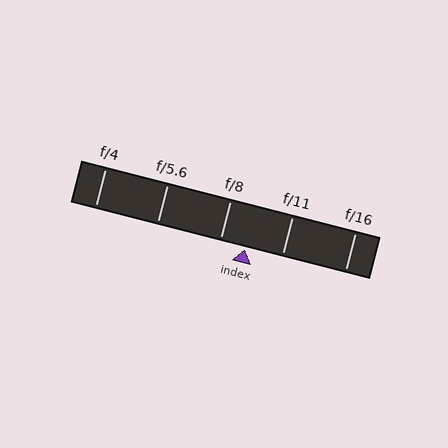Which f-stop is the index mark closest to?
The index mark is closest to f/8.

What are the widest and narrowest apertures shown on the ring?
The widest aperture shown is f/4 and the narrowest is f/16.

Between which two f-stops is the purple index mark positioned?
The index mark is between f/8 and f/11.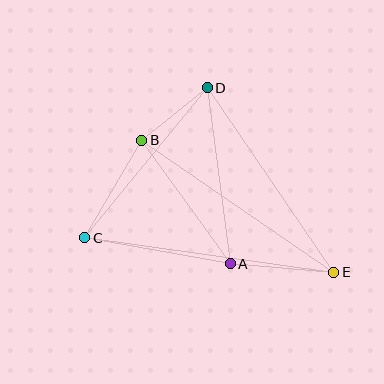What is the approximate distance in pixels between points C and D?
The distance between C and D is approximately 194 pixels.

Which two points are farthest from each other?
Points C and E are farthest from each other.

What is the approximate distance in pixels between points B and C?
The distance between B and C is approximately 113 pixels.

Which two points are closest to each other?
Points B and D are closest to each other.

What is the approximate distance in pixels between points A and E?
The distance between A and E is approximately 104 pixels.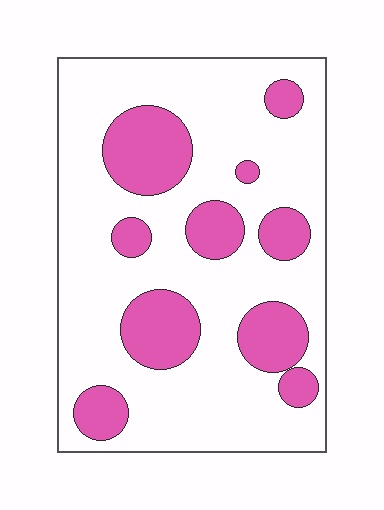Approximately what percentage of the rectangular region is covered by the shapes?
Approximately 25%.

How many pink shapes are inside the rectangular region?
10.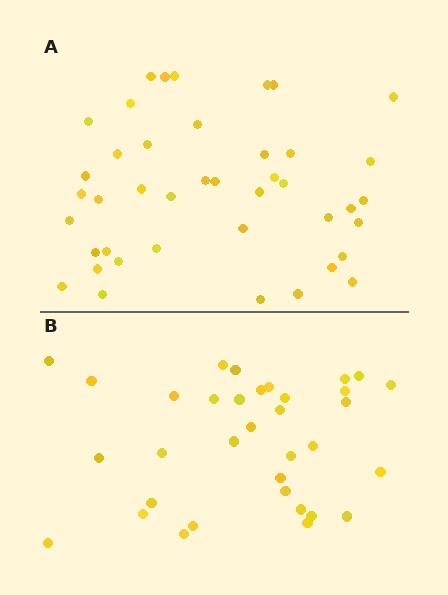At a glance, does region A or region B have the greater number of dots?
Region A (the top region) has more dots.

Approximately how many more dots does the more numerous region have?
Region A has roughly 8 or so more dots than region B.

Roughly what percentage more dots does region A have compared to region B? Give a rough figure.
About 25% more.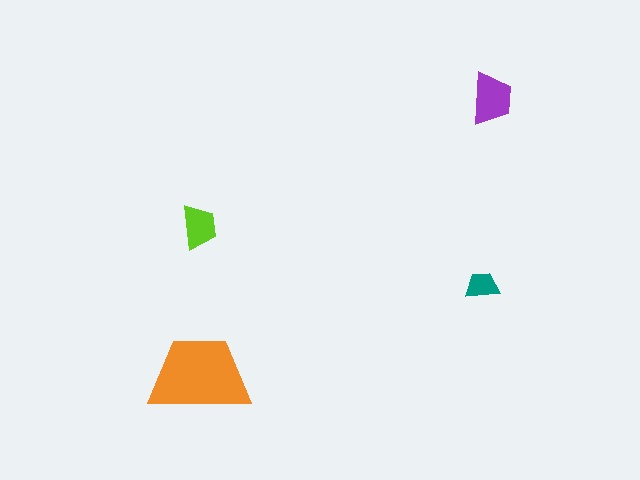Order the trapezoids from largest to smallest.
the orange one, the purple one, the lime one, the teal one.